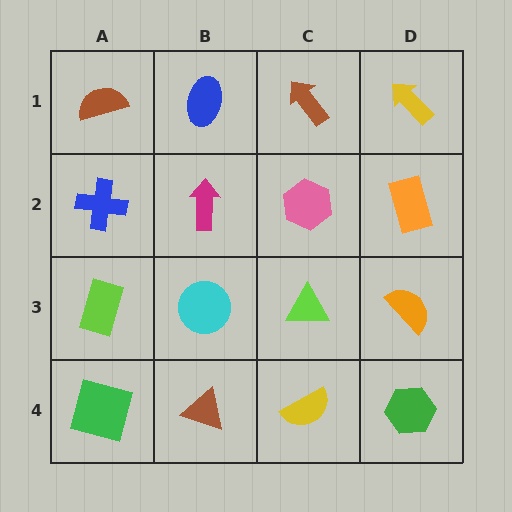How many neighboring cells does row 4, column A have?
2.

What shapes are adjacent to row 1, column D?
An orange rectangle (row 2, column D), a brown arrow (row 1, column C).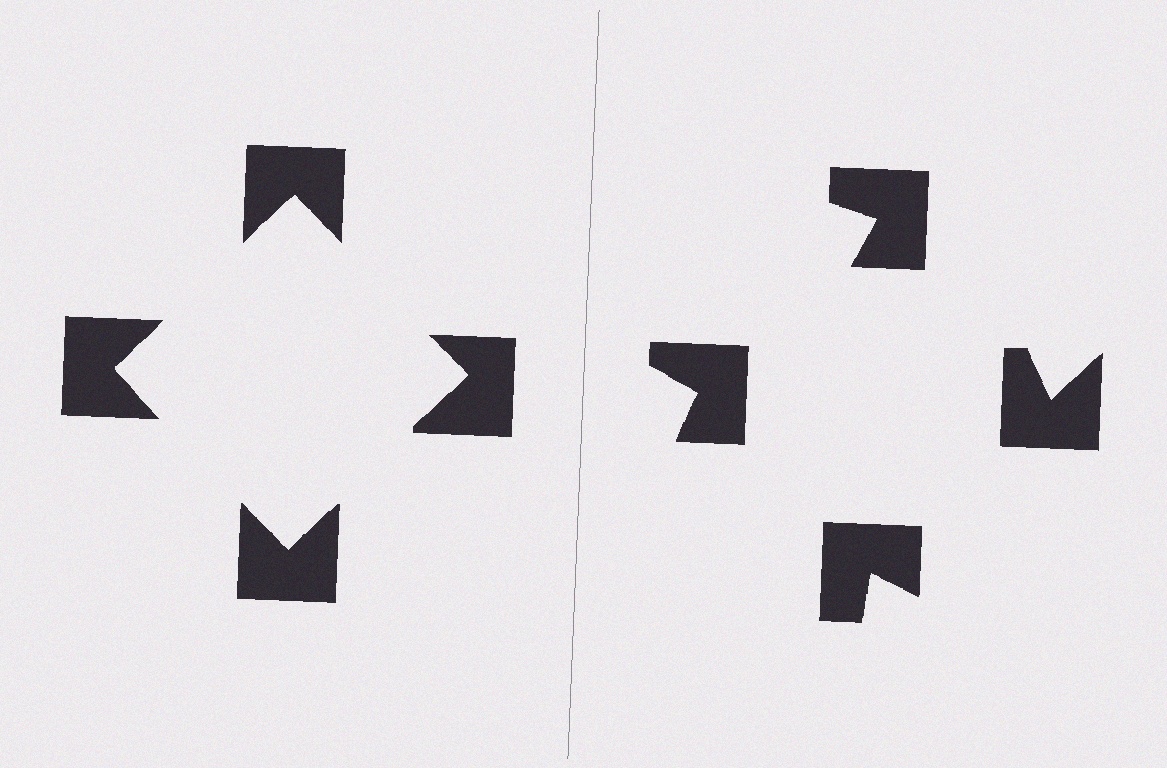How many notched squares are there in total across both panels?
8 — 4 on each side.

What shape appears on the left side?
An illusory square.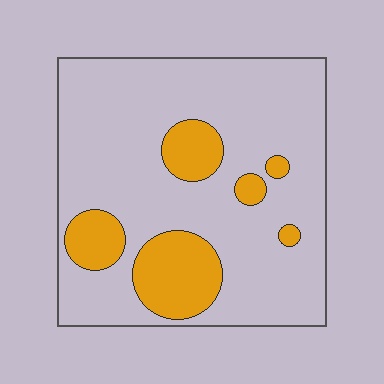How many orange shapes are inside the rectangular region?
6.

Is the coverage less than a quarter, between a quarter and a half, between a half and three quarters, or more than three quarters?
Less than a quarter.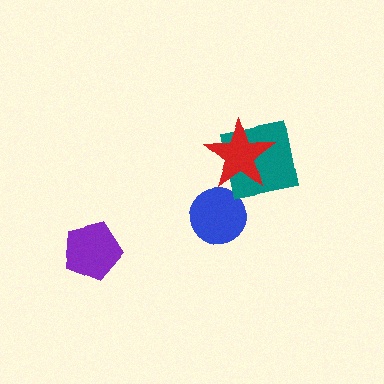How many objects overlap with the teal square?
1 object overlaps with the teal square.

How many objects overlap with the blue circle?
0 objects overlap with the blue circle.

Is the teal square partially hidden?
Yes, it is partially covered by another shape.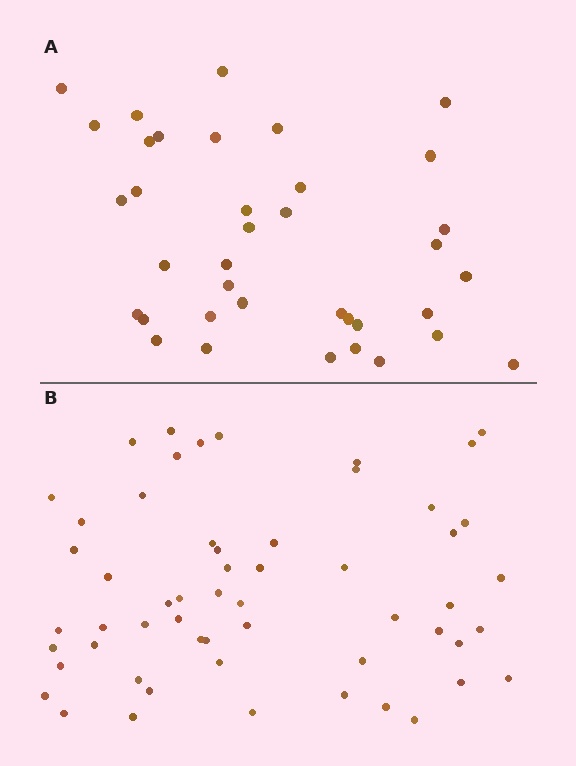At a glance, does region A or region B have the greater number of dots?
Region B (the bottom region) has more dots.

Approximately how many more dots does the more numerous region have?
Region B has approximately 20 more dots than region A.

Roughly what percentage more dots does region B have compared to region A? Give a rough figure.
About 50% more.